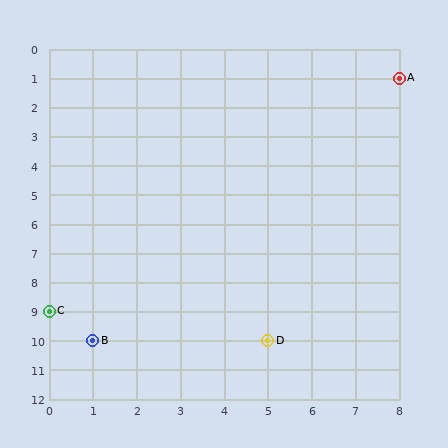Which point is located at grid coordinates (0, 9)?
Point C is at (0, 9).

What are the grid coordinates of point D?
Point D is at grid coordinates (5, 10).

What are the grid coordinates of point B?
Point B is at grid coordinates (1, 10).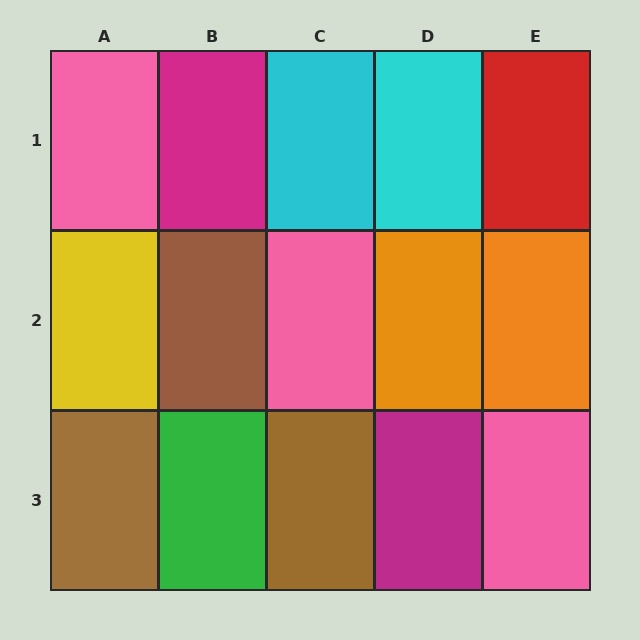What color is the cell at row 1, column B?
Magenta.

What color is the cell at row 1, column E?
Red.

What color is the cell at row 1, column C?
Cyan.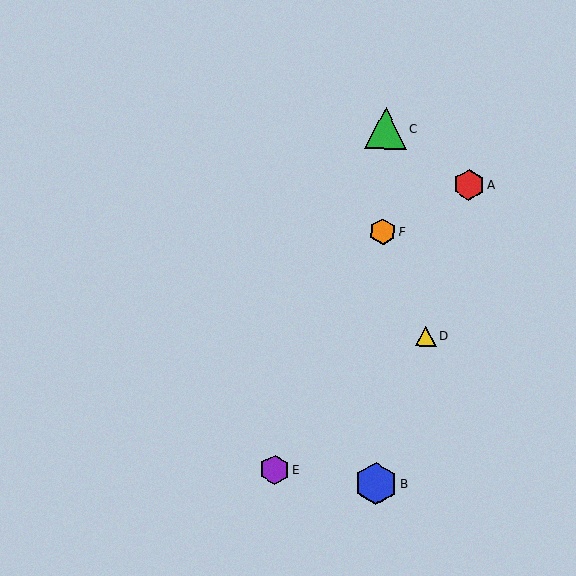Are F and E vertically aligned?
No, F is at x≈383 and E is at x≈275.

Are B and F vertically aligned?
Yes, both are at x≈376.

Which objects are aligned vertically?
Objects B, C, F are aligned vertically.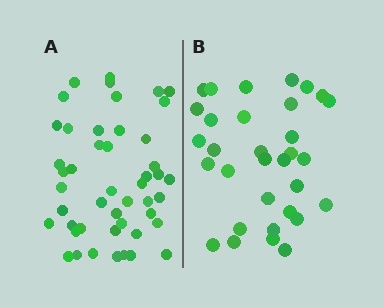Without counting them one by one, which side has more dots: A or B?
Region A (the left region) has more dots.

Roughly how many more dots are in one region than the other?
Region A has approximately 15 more dots than region B.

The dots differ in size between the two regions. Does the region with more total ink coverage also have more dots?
No. Region B has more total ink coverage because its dots are larger, but region A actually contains more individual dots. Total area can be misleading — the number of items is what matters here.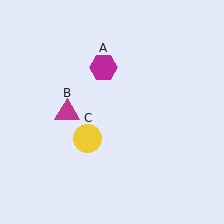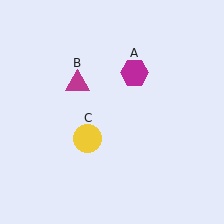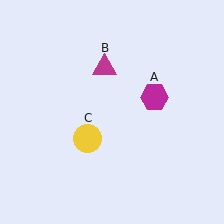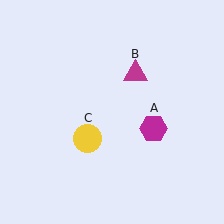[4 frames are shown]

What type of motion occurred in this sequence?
The magenta hexagon (object A), magenta triangle (object B) rotated clockwise around the center of the scene.